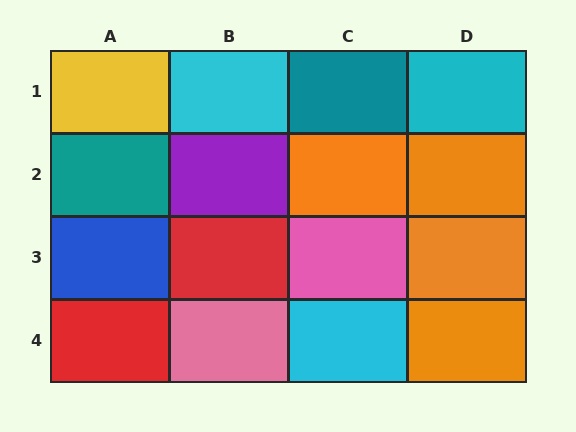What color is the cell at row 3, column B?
Red.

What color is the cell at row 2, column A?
Teal.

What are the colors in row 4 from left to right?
Red, pink, cyan, orange.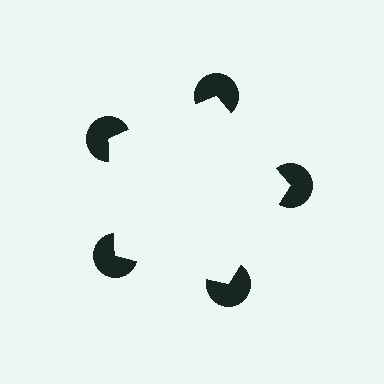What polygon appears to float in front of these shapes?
An illusory pentagon — its edges are inferred from the aligned wedge cuts in the pac-man discs, not physically drawn.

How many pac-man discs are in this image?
There are 5 — one at each vertex of the illusory pentagon.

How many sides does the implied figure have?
5 sides.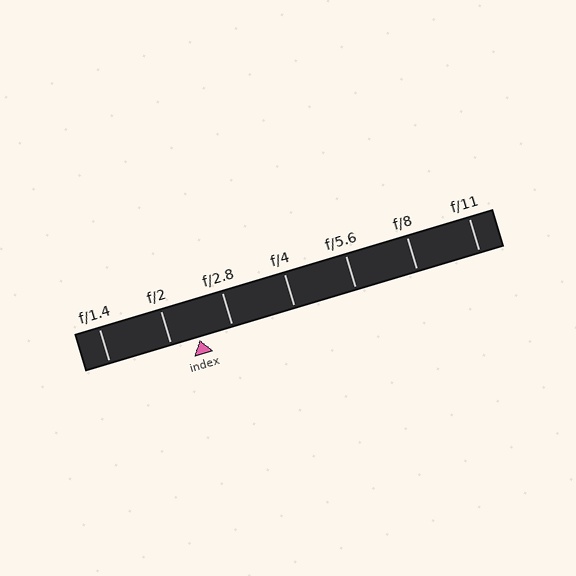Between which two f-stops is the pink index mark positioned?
The index mark is between f/2 and f/2.8.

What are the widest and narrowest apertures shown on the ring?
The widest aperture shown is f/1.4 and the narrowest is f/11.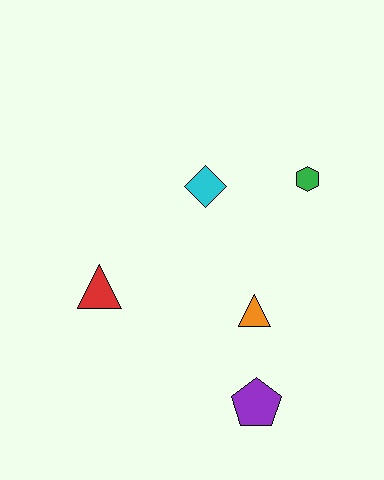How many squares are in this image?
There are no squares.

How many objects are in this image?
There are 5 objects.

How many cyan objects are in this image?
There is 1 cyan object.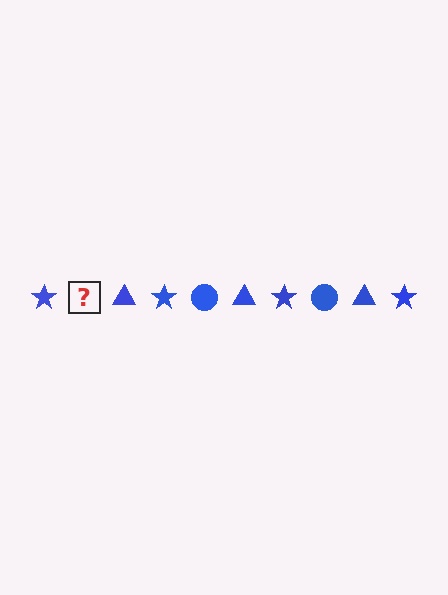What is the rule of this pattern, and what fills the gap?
The rule is that the pattern cycles through star, circle, triangle shapes in blue. The gap should be filled with a blue circle.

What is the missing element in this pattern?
The missing element is a blue circle.